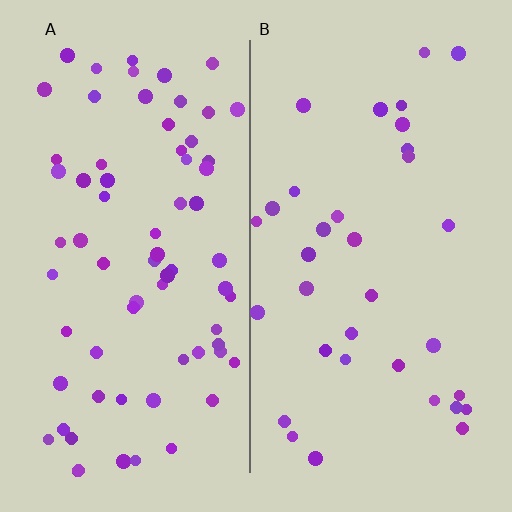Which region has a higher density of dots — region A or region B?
A (the left).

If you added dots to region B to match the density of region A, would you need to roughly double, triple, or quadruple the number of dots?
Approximately double.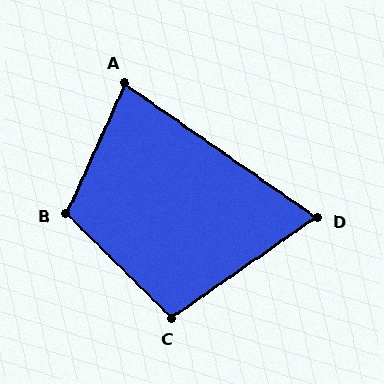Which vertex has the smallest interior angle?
D, at approximately 69 degrees.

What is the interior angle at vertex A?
Approximately 79 degrees (acute).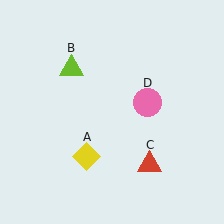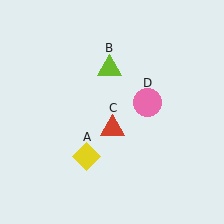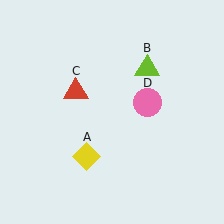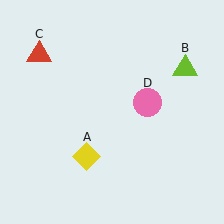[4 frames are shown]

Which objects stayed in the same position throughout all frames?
Yellow diamond (object A) and pink circle (object D) remained stationary.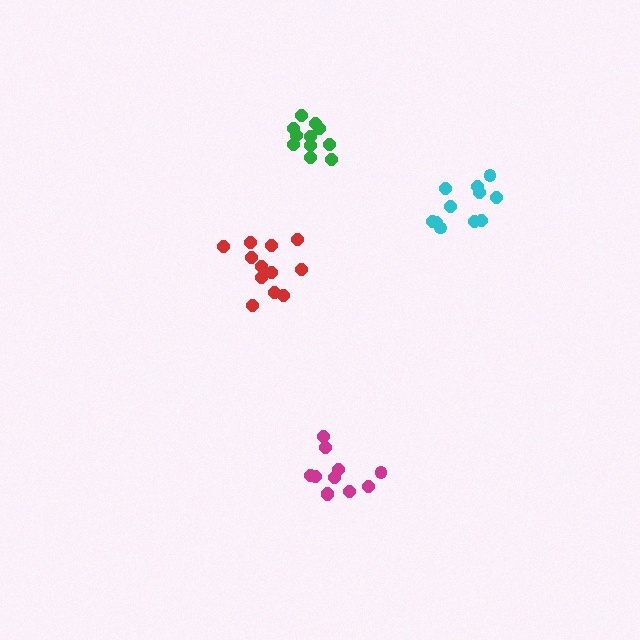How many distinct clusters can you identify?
There are 4 distinct clusters.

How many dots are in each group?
Group 1: 11 dots, Group 2: 12 dots, Group 3: 11 dots, Group 4: 11 dots (45 total).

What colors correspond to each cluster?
The clusters are colored: magenta, red, cyan, green.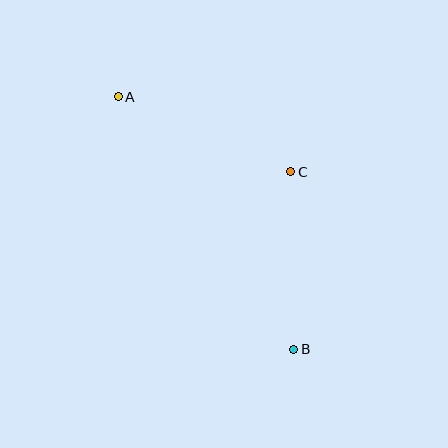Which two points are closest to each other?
Points B and C are closest to each other.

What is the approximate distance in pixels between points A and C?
The distance between A and C is approximately 188 pixels.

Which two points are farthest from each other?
Points A and B are farthest from each other.